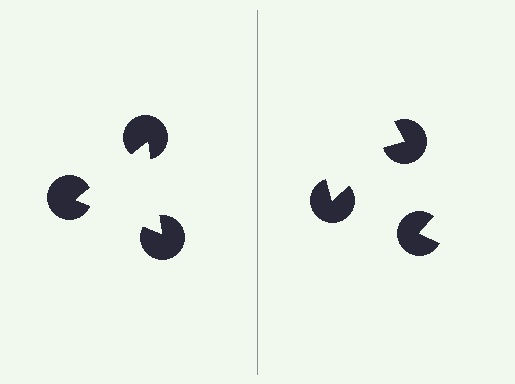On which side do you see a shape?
An illusory triangle appears on the left side. On the right side the wedge cuts are rotated, so no coherent shape forms.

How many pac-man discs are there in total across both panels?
6 — 3 on each side.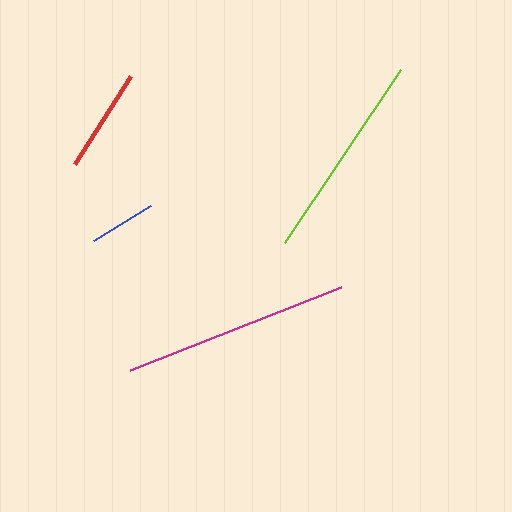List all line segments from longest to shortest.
From longest to shortest: magenta, lime, red, blue.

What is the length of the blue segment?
The blue segment is approximately 67 pixels long.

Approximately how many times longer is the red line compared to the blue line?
The red line is approximately 1.6 times the length of the blue line.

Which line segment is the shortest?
The blue line is the shortest at approximately 67 pixels.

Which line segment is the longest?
The magenta line is the longest at approximately 227 pixels.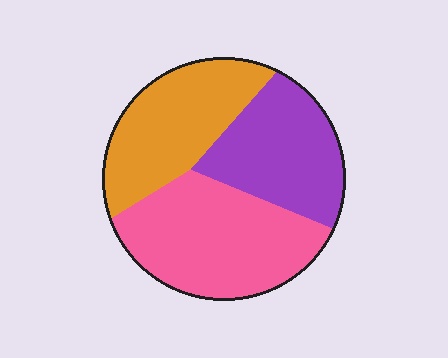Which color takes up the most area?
Pink, at roughly 40%.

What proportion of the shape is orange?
Orange covers 31% of the shape.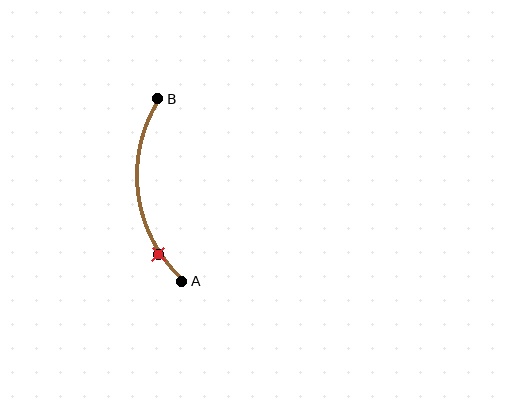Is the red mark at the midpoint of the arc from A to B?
No. The red mark lies on the arc but is closer to endpoint A. The arc midpoint would be at the point on the curve equidistant along the arc from both A and B.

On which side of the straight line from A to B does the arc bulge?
The arc bulges to the left of the straight line connecting A and B.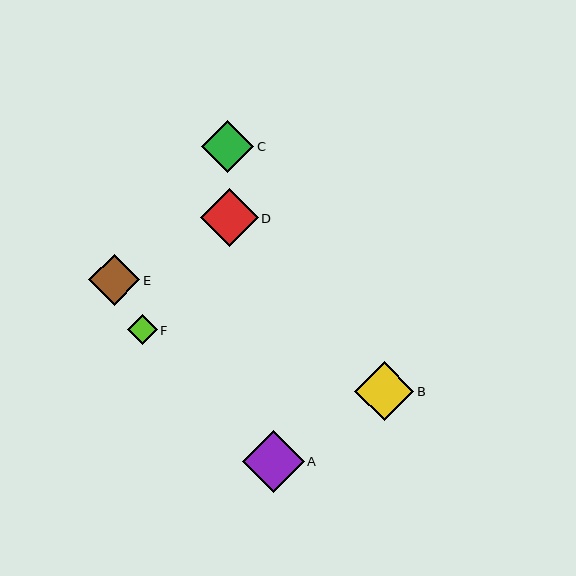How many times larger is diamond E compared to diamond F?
Diamond E is approximately 1.7 times the size of diamond F.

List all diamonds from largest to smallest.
From largest to smallest: A, B, D, C, E, F.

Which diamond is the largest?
Diamond A is the largest with a size of approximately 61 pixels.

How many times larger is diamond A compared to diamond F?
Diamond A is approximately 2.1 times the size of diamond F.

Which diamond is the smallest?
Diamond F is the smallest with a size of approximately 30 pixels.